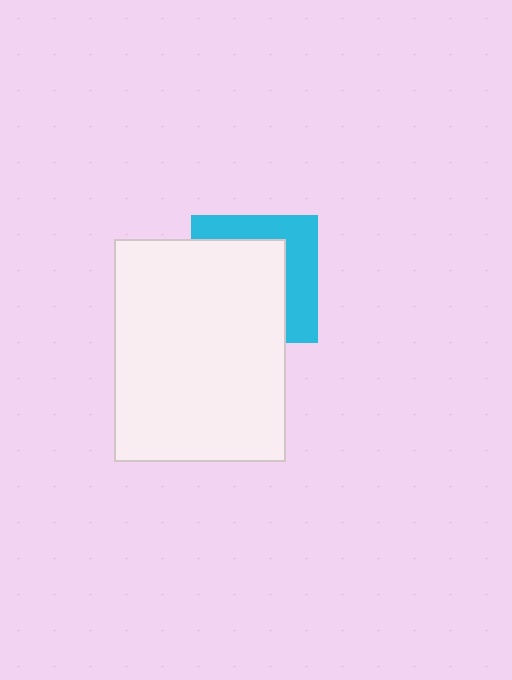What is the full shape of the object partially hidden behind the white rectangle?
The partially hidden object is a cyan square.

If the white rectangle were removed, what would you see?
You would see the complete cyan square.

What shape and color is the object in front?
The object in front is a white rectangle.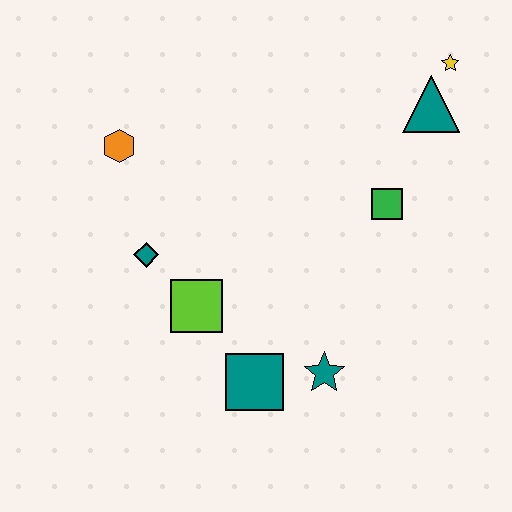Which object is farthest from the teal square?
The yellow star is farthest from the teal square.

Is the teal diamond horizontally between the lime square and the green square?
No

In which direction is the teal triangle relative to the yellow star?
The teal triangle is below the yellow star.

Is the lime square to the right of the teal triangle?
No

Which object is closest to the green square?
The teal triangle is closest to the green square.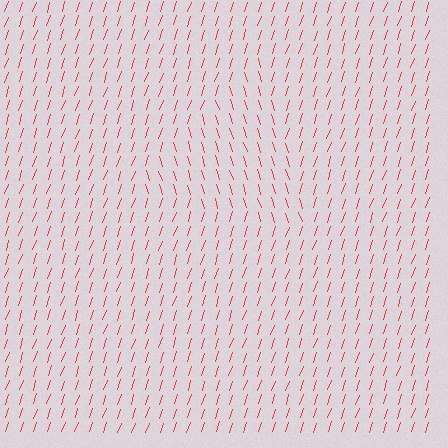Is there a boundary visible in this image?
Yes, there is a texture boundary formed by a change in line orientation.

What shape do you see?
I see a triangle.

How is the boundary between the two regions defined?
The boundary is defined purely by a change in line orientation (approximately 37 degrees difference). All lines are the same color and thickness.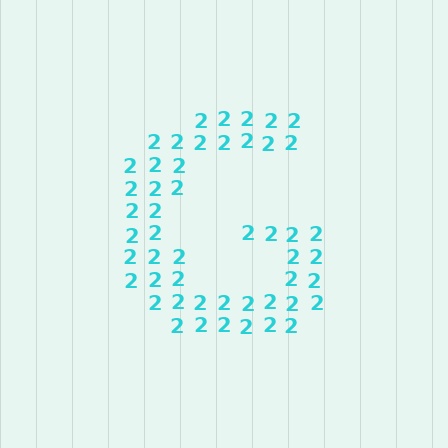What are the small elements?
The small elements are digit 2's.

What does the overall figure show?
The overall figure shows the letter G.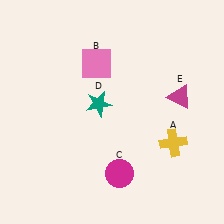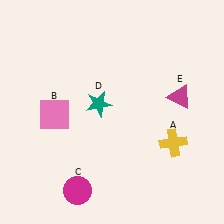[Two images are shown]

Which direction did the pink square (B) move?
The pink square (B) moved down.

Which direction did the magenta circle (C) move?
The magenta circle (C) moved left.